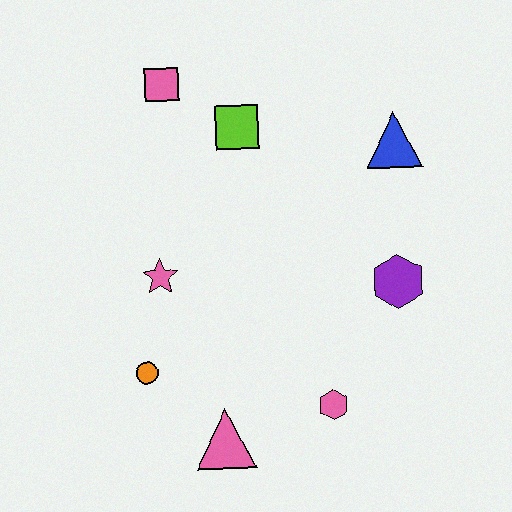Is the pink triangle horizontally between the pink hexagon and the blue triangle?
No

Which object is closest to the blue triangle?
The purple hexagon is closest to the blue triangle.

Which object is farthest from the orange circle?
The blue triangle is farthest from the orange circle.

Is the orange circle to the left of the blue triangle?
Yes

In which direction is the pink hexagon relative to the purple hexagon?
The pink hexagon is below the purple hexagon.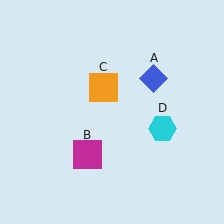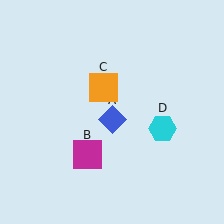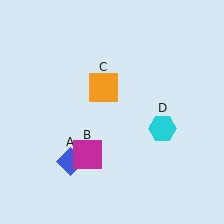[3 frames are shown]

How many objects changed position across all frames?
1 object changed position: blue diamond (object A).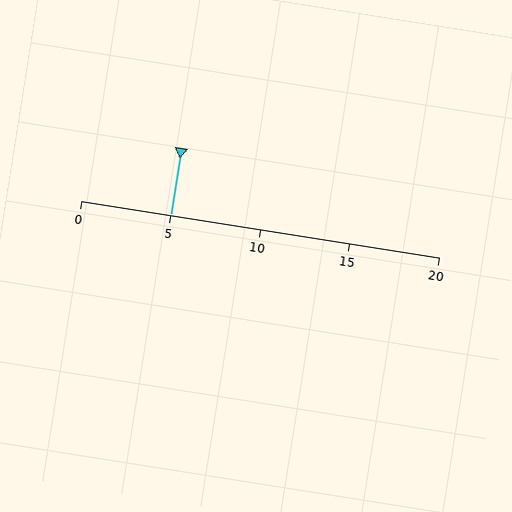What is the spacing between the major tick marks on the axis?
The major ticks are spaced 5 apart.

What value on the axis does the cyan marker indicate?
The marker indicates approximately 5.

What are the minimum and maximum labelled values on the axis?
The axis runs from 0 to 20.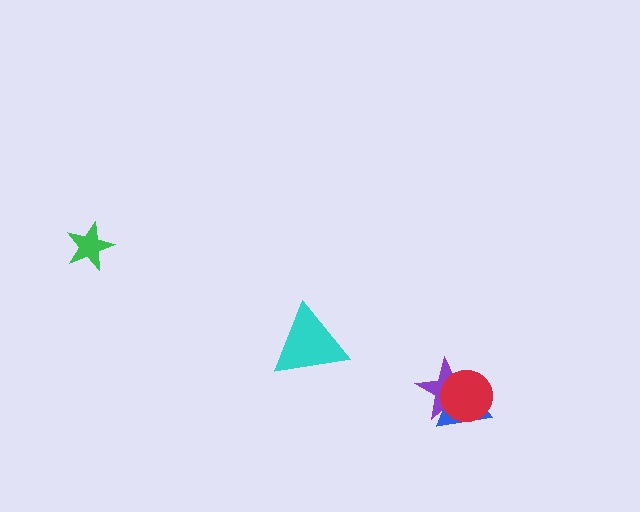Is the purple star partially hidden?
Yes, it is partially covered by another shape.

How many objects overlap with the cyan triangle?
0 objects overlap with the cyan triangle.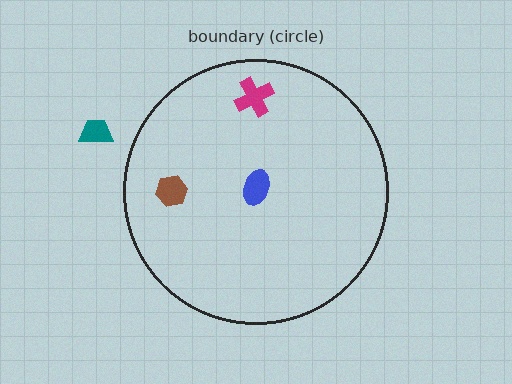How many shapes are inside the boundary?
3 inside, 1 outside.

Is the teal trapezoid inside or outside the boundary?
Outside.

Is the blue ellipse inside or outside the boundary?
Inside.